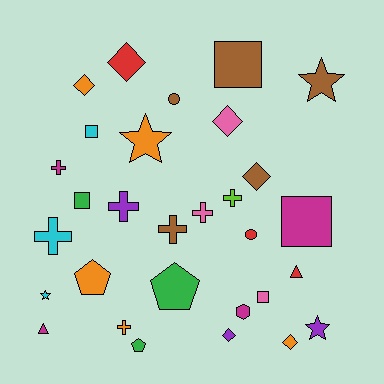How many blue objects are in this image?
There are no blue objects.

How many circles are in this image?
There are 2 circles.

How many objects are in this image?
There are 30 objects.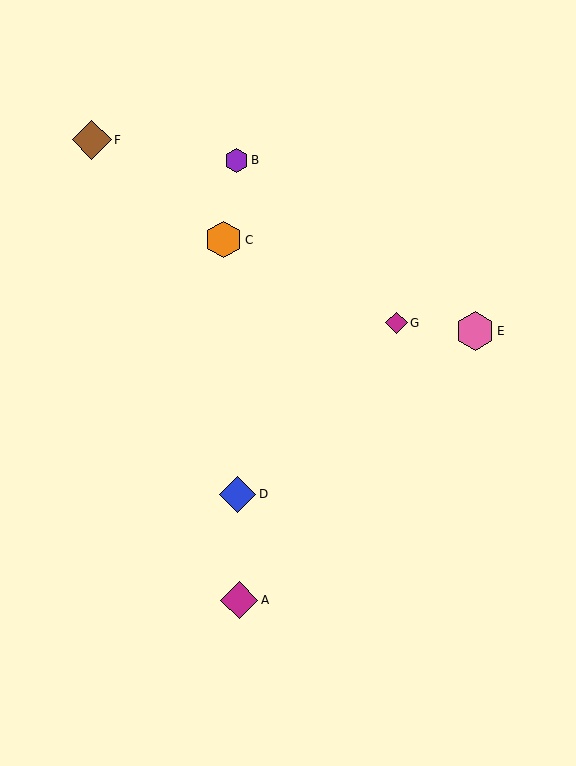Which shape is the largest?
The brown diamond (labeled F) is the largest.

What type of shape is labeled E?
Shape E is a pink hexagon.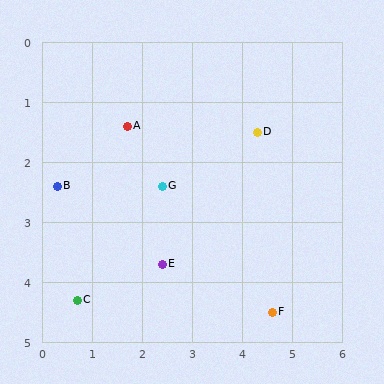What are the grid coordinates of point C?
Point C is at approximately (0.7, 4.3).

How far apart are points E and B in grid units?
Points E and B are about 2.5 grid units apart.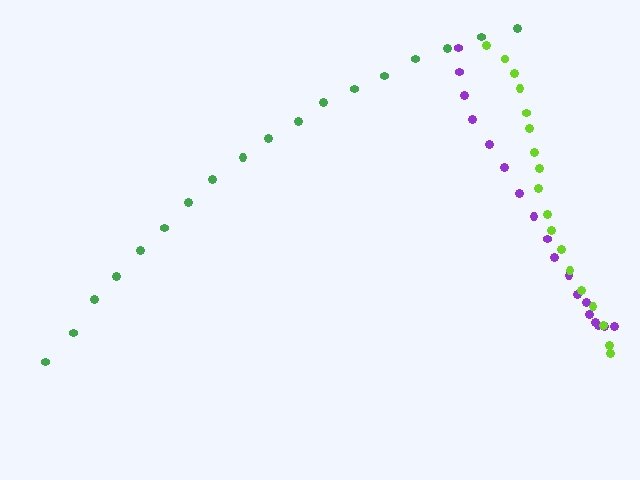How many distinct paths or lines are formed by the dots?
There are 3 distinct paths.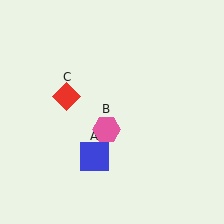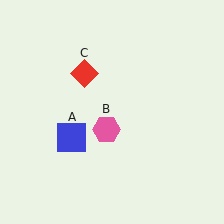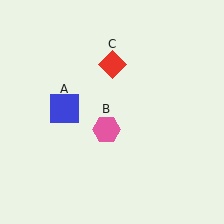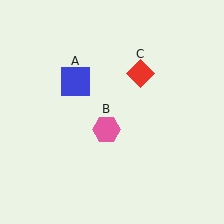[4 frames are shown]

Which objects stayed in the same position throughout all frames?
Pink hexagon (object B) remained stationary.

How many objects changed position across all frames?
2 objects changed position: blue square (object A), red diamond (object C).